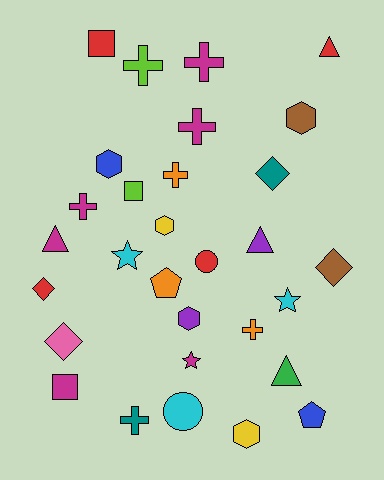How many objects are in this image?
There are 30 objects.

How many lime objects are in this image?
There are 2 lime objects.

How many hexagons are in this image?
There are 5 hexagons.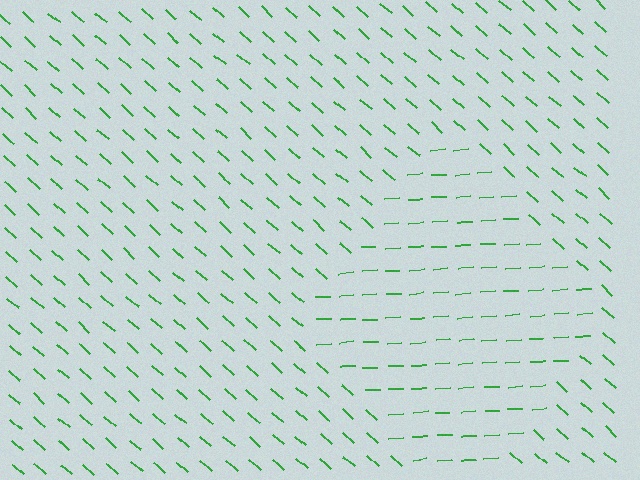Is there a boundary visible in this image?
Yes, there is a texture boundary formed by a change in line orientation.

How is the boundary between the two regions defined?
The boundary is defined purely by a change in line orientation (approximately 45 degrees difference). All lines are the same color and thickness.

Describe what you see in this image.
The image is filled with small green line segments. A diamond region in the image has lines oriented differently from the surrounding lines, creating a visible texture boundary.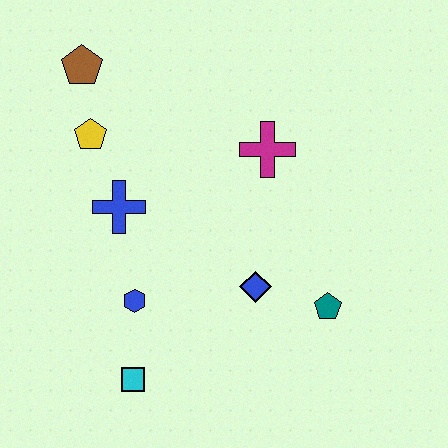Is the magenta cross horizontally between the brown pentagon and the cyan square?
No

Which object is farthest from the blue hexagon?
The brown pentagon is farthest from the blue hexagon.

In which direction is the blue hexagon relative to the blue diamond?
The blue hexagon is to the left of the blue diamond.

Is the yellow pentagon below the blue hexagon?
No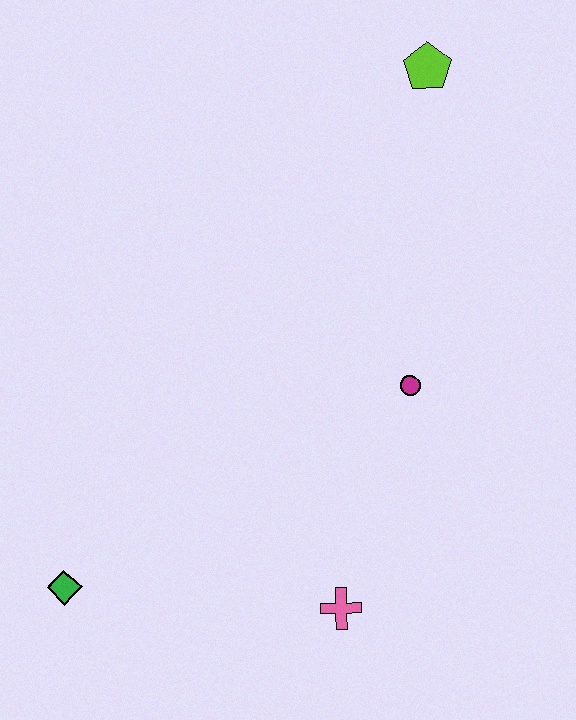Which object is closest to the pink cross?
The magenta circle is closest to the pink cross.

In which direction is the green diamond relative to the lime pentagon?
The green diamond is below the lime pentagon.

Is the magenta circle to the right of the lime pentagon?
No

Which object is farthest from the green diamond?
The lime pentagon is farthest from the green diamond.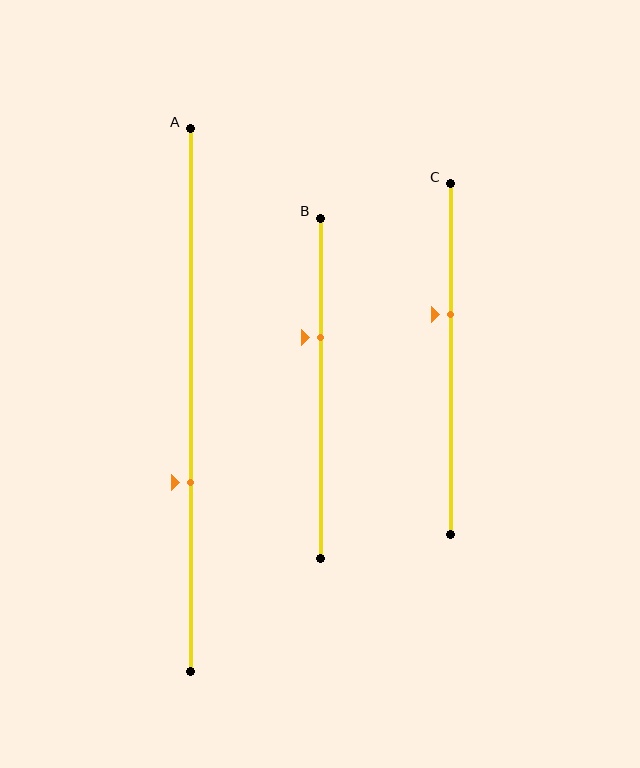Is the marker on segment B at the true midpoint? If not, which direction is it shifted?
No, the marker on segment B is shifted upward by about 15% of the segment length.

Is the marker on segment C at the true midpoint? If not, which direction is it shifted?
No, the marker on segment C is shifted upward by about 13% of the segment length.